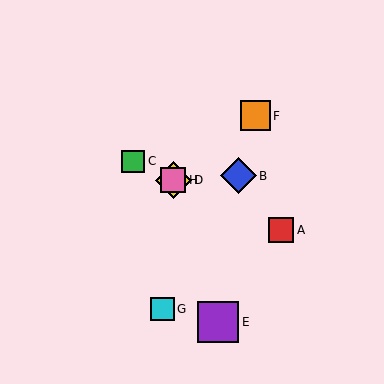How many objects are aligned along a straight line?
4 objects (A, C, D, H) are aligned along a straight line.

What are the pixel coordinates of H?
Object H is at (173, 180).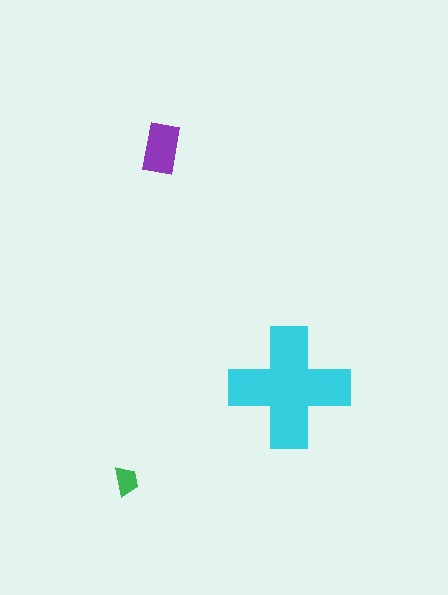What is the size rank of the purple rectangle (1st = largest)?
2nd.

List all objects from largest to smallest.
The cyan cross, the purple rectangle, the green trapezoid.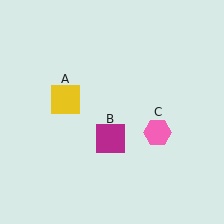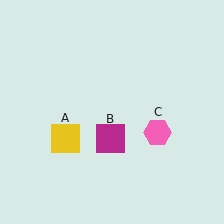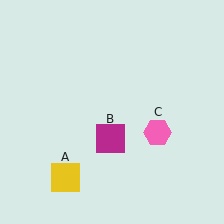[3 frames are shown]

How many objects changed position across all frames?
1 object changed position: yellow square (object A).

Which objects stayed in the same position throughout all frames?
Magenta square (object B) and pink hexagon (object C) remained stationary.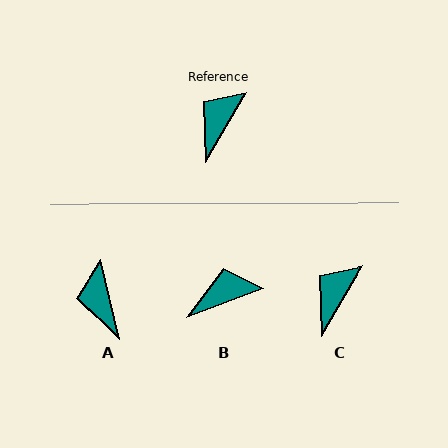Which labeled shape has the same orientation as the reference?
C.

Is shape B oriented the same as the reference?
No, it is off by about 39 degrees.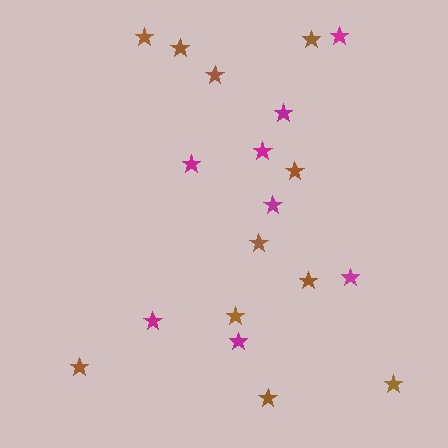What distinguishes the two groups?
There are 2 groups: one group of brown stars (11) and one group of magenta stars (8).